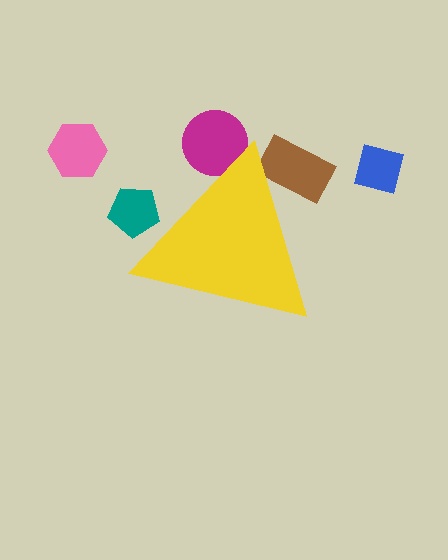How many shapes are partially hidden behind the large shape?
3 shapes are partially hidden.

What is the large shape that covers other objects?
A yellow triangle.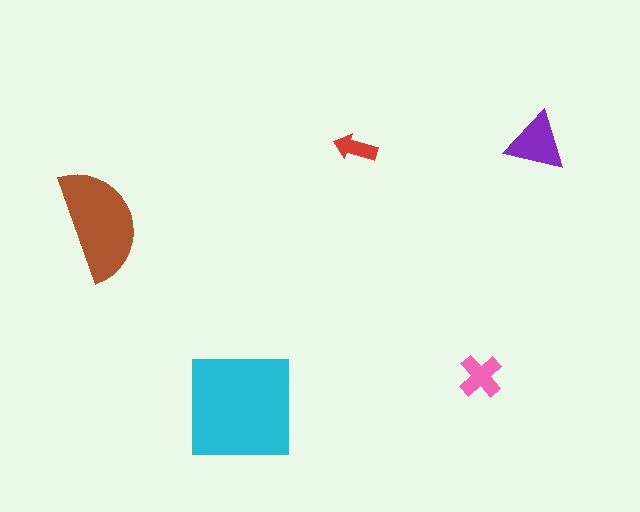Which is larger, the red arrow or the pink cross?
The pink cross.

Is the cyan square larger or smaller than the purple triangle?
Larger.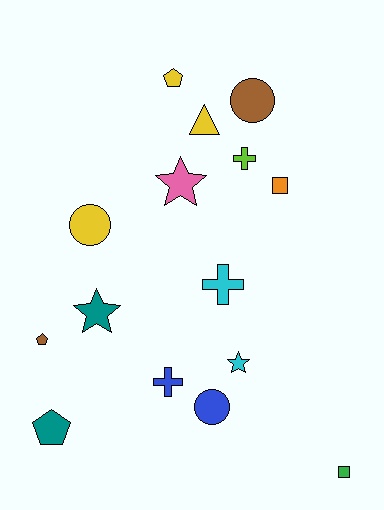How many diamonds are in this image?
There are no diamonds.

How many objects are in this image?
There are 15 objects.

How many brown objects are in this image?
There are 2 brown objects.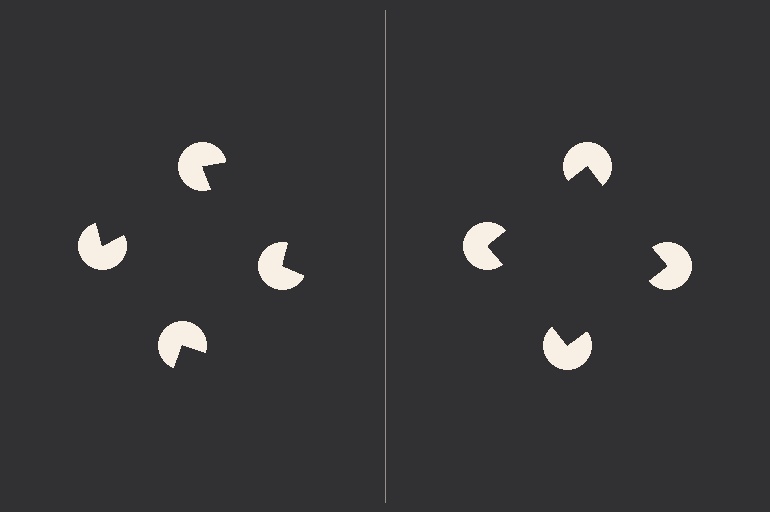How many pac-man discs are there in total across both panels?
8 — 4 on each side.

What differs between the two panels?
The pac-man discs are positioned identically on both sides; only the wedge orientations differ. On the right they align to a square; on the left they are misaligned.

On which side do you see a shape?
An illusory square appears on the right side. On the left side the wedge cuts are rotated, so no coherent shape forms.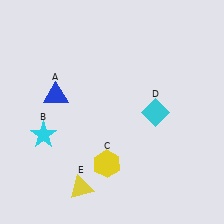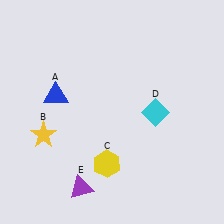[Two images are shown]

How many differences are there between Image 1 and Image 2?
There are 2 differences between the two images.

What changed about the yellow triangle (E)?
In Image 1, E is yellow. In Image 2, it changed to purple.